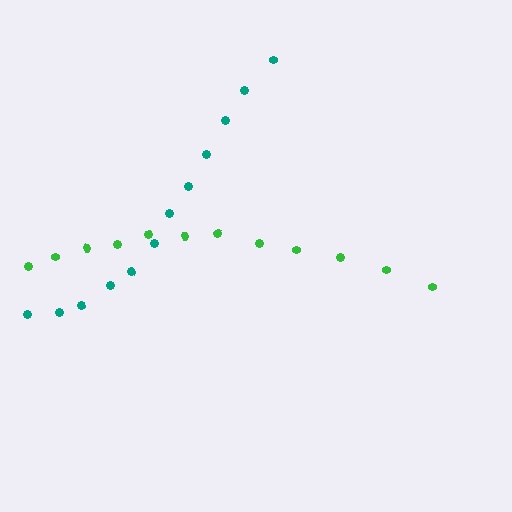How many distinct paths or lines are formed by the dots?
There are 2 distinct paths.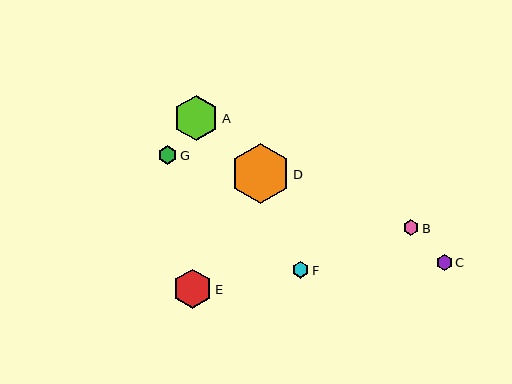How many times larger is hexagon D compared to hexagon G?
Hexagon D is approximately 3.1 times the size of hexagon G.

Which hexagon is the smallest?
Hexagon C is the smallest with a size of approximately 16 pixels.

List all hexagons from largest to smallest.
From largest to smallest: D, A, E, G, F, B, C.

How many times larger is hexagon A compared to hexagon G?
Hexagon A is approximately 2.3 times the size of hexagon G.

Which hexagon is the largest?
Hexagon D is the largest with a size of approximately 60 pixels.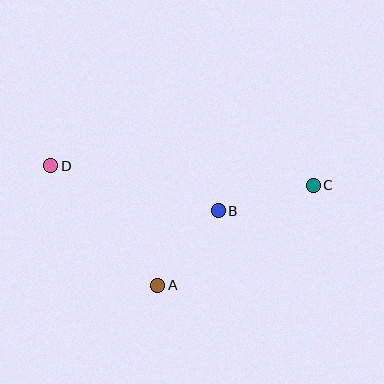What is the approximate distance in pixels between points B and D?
The distance between B and D is approximately 173 pixels.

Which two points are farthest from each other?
Points C and D are farthest from each other.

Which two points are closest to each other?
Points A and B are closest to each other.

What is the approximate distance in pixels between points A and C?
The distance between A and C is approximately 185 pixels.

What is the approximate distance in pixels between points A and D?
The distance between A and D is approximately 160 pixels.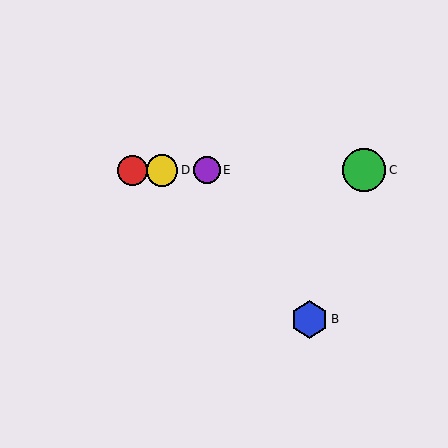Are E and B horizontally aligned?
No, E is at y≈170 and B is at y≈319.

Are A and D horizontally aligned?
Yes, both are at y≈170.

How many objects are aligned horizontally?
4 objects (A, C, D, E) are aligned horizontally.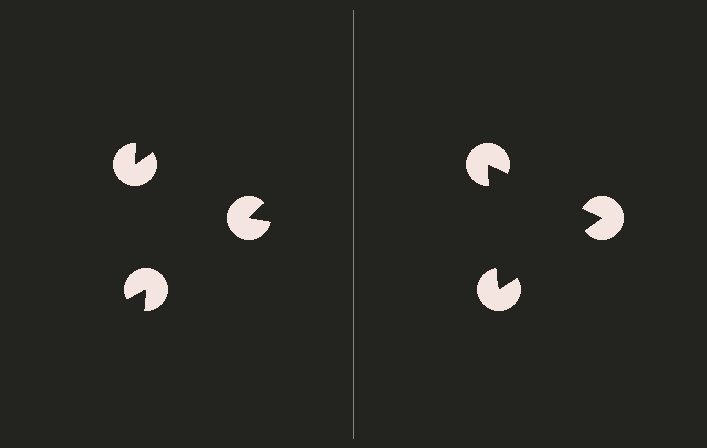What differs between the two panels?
The pac-man discs are positioned identically on both sides; only the wedge orientations differ. On the right they align to a triangle; on the left they are misaligned.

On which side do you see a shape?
An illusory triangle appears on the right side. On the left side the wedge cuts are rotated, so no coherent shape forms.